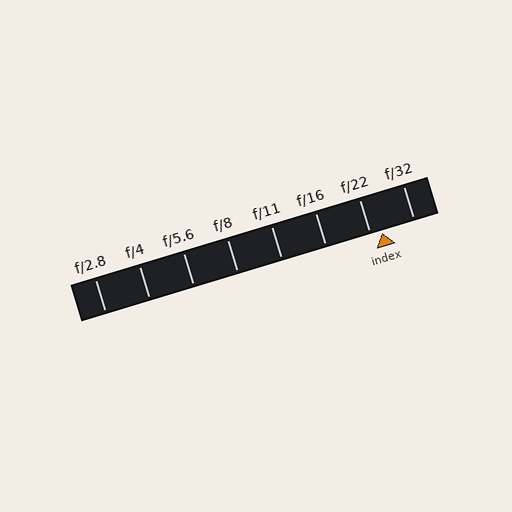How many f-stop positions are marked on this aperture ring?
There are 8 f-stop positions marked.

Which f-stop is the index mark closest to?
The index mark is closest to f/22.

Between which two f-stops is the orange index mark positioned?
The index mark is between f/22 and f/32.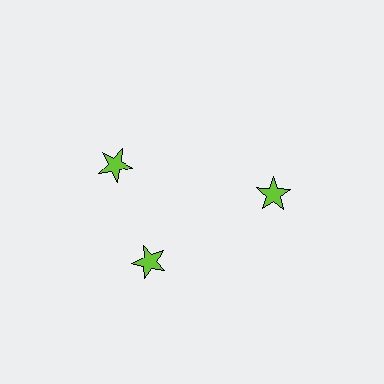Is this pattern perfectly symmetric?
No. The 3 lime stars are arranged in a ring, but one element near the 11 o'clock position is rotated out of alignment along the ring, breaking the 3-fold rotational symmetry.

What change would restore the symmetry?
The symmetry would be restored by rotating it back into even spacing with its neighbors so that all 3 stars sit at equal angles and equal distance from the center.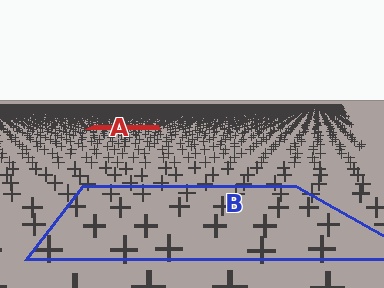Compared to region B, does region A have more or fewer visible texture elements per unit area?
Region A has more texture elements per unit area — they are packed more densely because it is farther away.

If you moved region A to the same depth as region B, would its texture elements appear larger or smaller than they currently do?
They would appear larger. At a closer depth, the same texture elements are projected at a bigger on-screen size.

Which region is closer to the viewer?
Region B is closer. The texture elements there are larger and more spread out.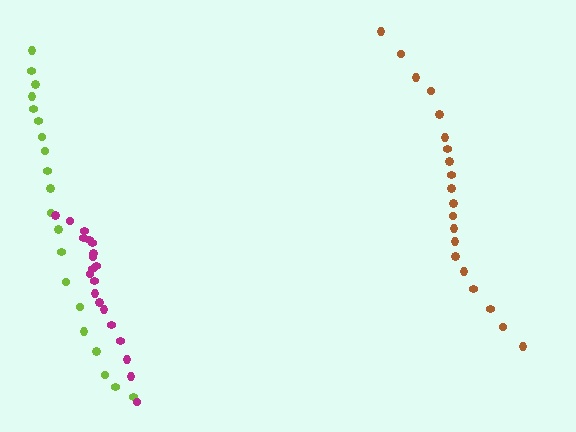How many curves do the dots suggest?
There are 3 distinct paths.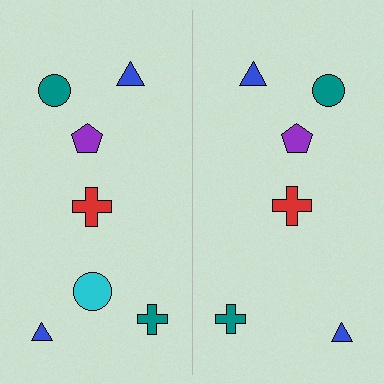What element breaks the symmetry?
A cyan circle is missing from the right side.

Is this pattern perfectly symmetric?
No, the pattern is not perfectly symmetric. A cyan circle is missing from the right side.